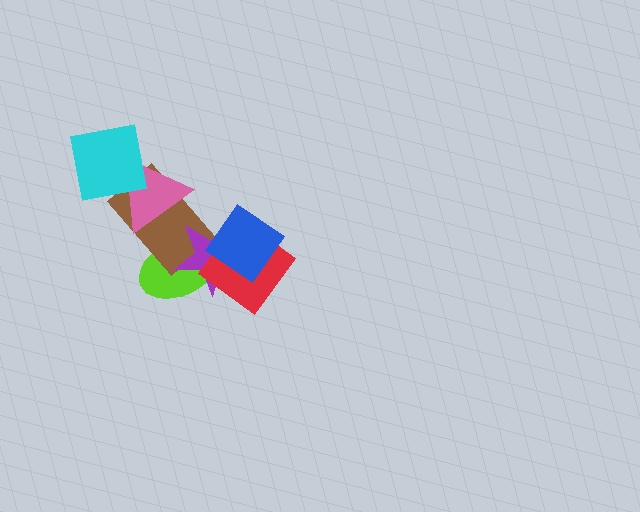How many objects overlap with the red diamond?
3 objects overlap with the red diamond.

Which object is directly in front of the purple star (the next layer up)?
The red diamond is directly in front of the purple star.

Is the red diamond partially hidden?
Yes, it is partially covered by another shape.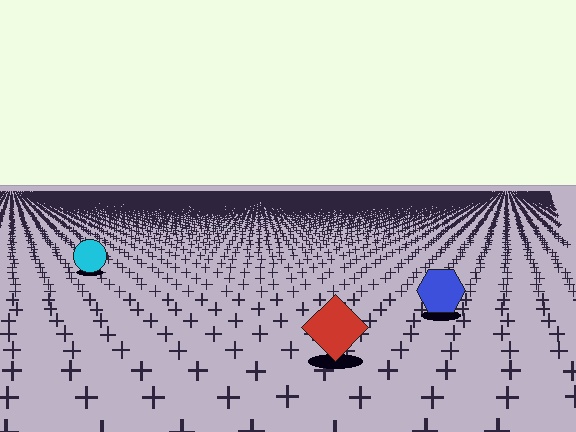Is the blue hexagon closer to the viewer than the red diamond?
No. The red diamond is closer — you can tell from the texture gradient: the ground texture is coarser near it.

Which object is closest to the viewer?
The red diamond is closest. The texture marks near it are larger and more spread out.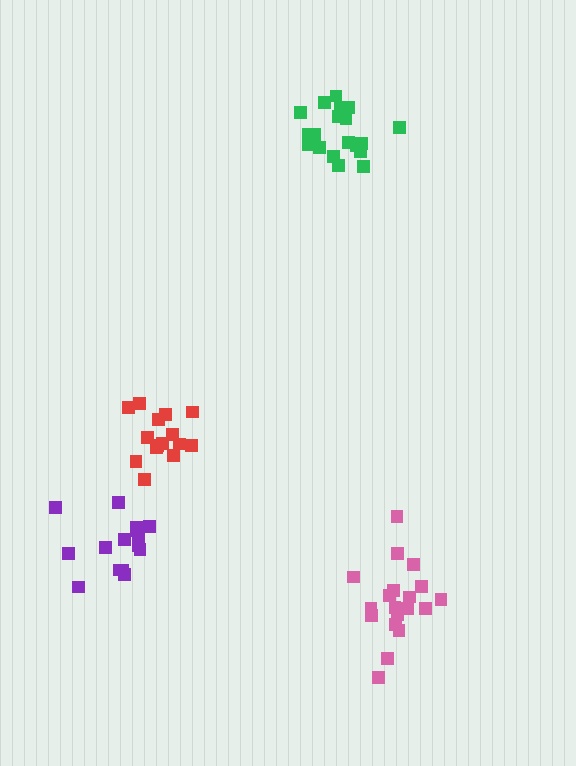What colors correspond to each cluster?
The clusters are colored: red, green, purple, pink.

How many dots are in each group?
Group 1: 15 dots, Group 2: 19 dots, Group 3: 15 dots, Group 4: 19 dots (68 total).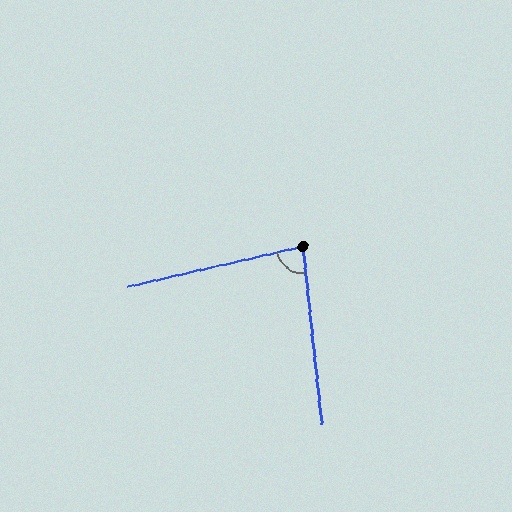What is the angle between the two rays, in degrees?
Approximately 83 degrees.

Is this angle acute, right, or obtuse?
It is acute.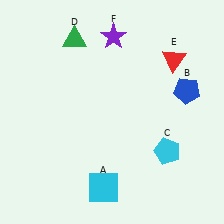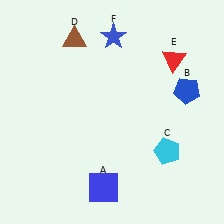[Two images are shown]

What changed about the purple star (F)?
In Image 1, F is purple. In Image 2, it changed to blue.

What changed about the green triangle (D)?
In Image 1, D is green. In Image 2, it changed to brown.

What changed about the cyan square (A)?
In Image 1, A is cyan. In Image 2, it changed to blue.